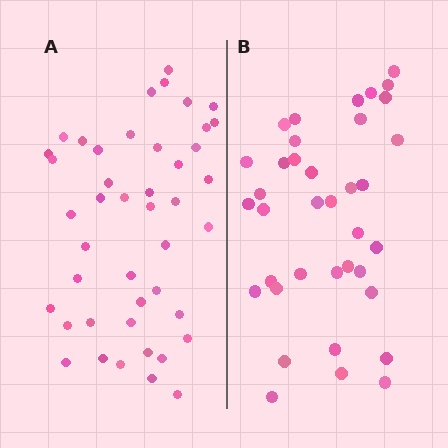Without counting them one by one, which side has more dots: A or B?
Region A (the left region) has more dots.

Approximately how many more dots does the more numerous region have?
Region A has roughly 8 or so more dots than region B.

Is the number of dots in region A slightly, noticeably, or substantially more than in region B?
Region A has only slightly more — the two regions are fairly close. The ratio is roughly 1.2 to 1.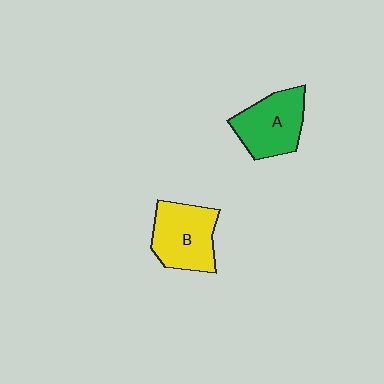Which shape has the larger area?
Shape B (yellow).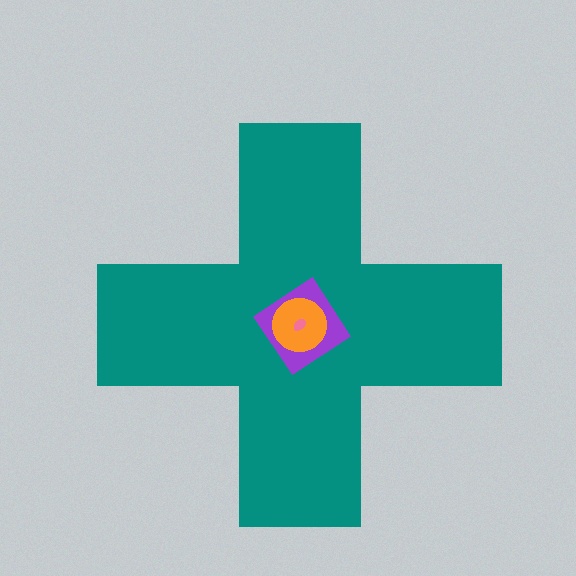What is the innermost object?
The pink ellipse.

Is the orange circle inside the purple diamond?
Yes.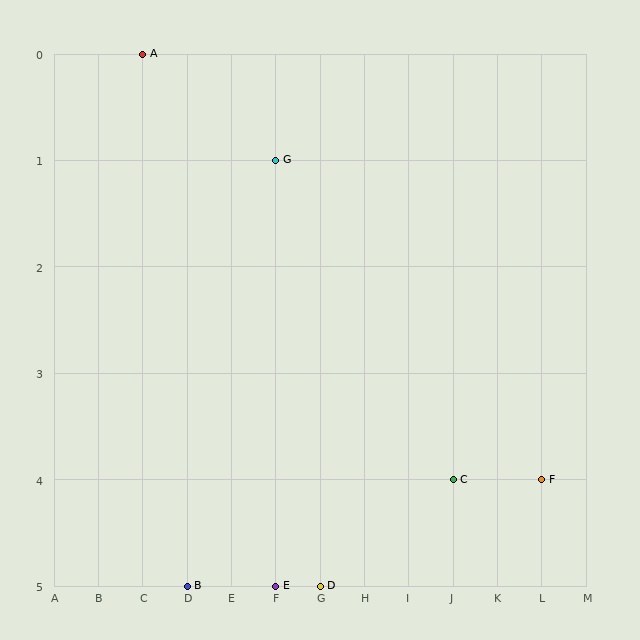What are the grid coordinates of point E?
Point E is at grid coordinates (F, 5).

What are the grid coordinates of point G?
Point G is at grid coordinates (F, 1).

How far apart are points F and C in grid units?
Points F and C are 2 columns apart.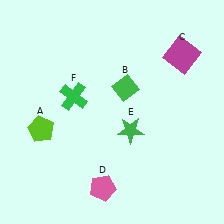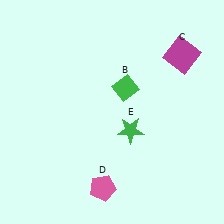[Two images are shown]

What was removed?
The lime pentagon (A), the green cross (F) were removed in Image 2.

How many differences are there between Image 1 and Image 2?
There are 2 differences between the two images.